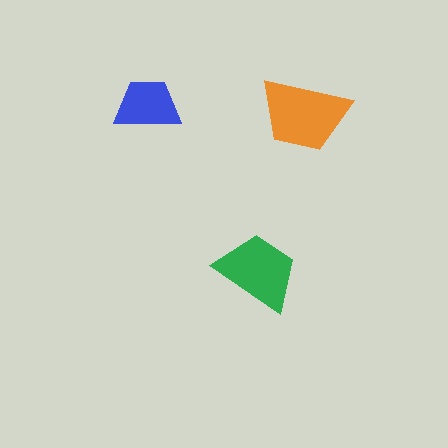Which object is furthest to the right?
The orange trapezoid is rightmost.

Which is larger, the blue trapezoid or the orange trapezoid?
The orange one.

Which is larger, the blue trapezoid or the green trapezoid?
The green one.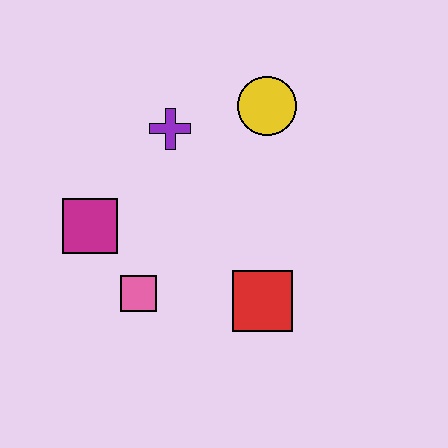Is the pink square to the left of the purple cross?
Yes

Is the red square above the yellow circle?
No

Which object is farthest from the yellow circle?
The pink square is farthest from the yellow circle.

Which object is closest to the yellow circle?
The purple cross is closest to the yellow circle.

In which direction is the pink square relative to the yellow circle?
The pink square is below the yellow circle.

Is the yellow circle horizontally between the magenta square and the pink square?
No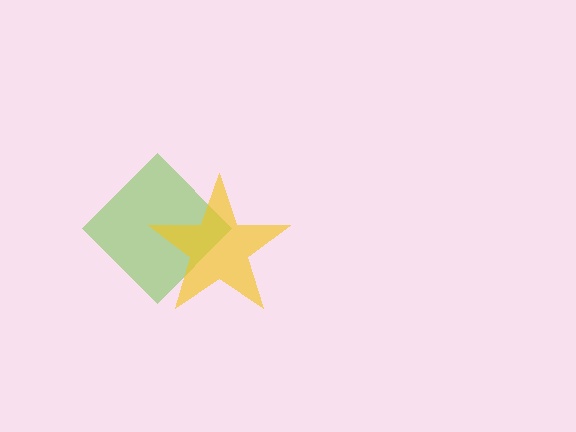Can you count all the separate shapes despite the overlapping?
Yes, there are 2 separate shapes.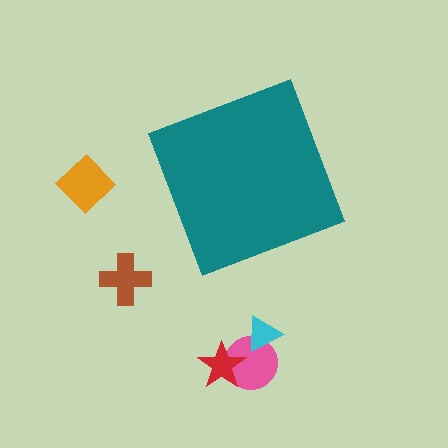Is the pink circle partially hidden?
No, the pink circle is fully visible.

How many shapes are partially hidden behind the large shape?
0 shapes are partially hidden.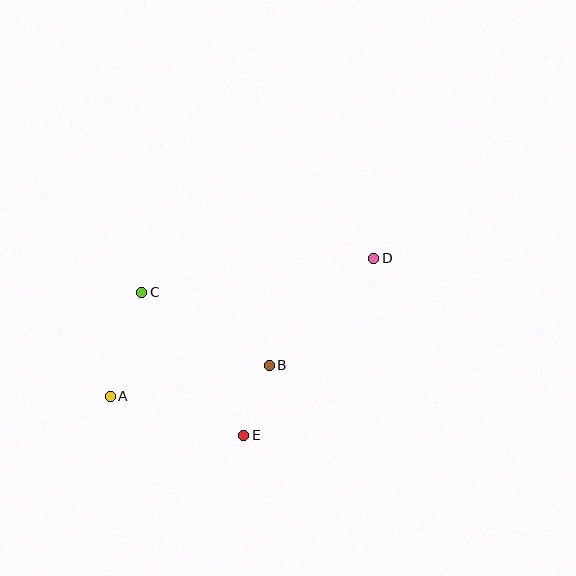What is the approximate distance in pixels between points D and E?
The distance between D and E is approximately 220 pixels.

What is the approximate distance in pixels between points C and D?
The distance between C and D is approximately 234 pixels.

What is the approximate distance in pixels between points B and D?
The distance between B and D is approximately 149 pixels.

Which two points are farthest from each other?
Points A and D are farthest from each other.